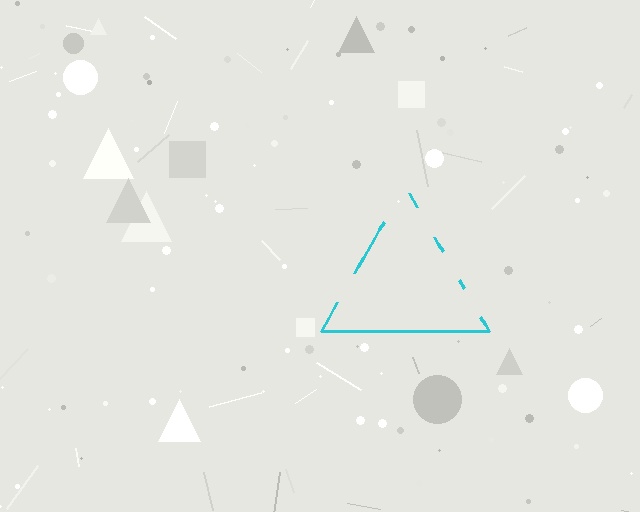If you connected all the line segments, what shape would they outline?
They would outline a triangle.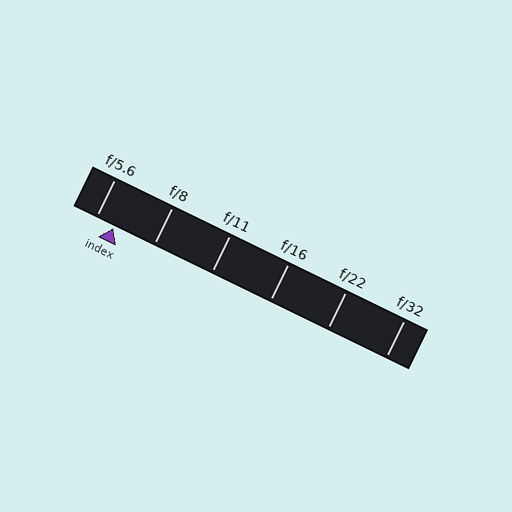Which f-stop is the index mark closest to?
The index mark is closest to f/5.6.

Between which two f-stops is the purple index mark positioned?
The index mark is between f/5.6 and f/8.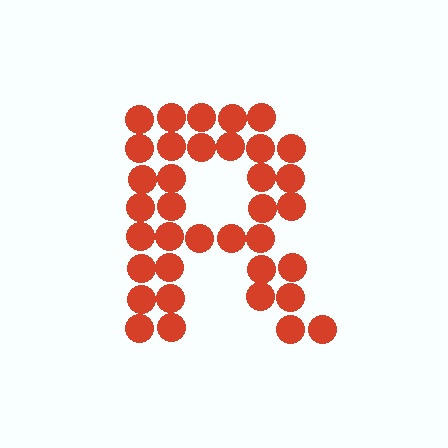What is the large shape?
The large shape is the letter R.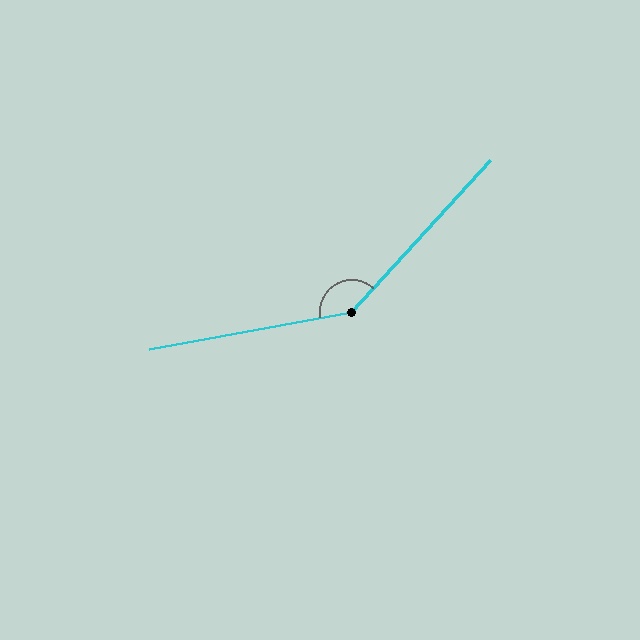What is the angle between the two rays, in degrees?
Approximately 143 degrees.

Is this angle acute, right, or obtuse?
It is obtuse.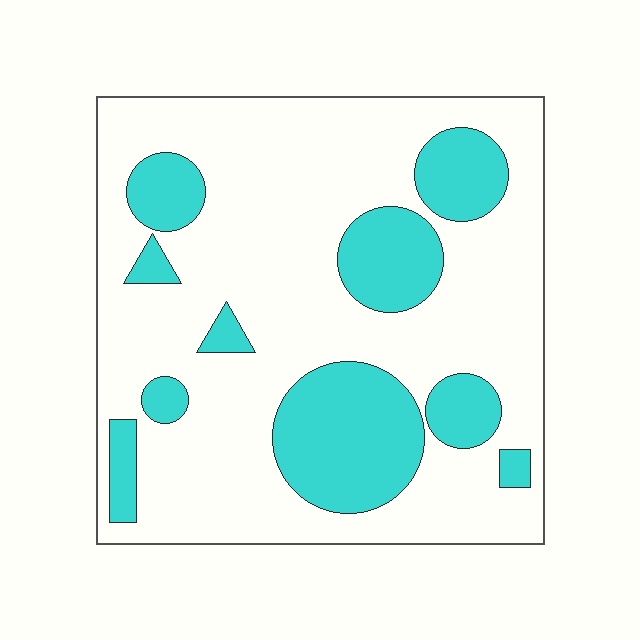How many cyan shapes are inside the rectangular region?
10.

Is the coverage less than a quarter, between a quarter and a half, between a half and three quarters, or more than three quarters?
Between a quarter and a half.